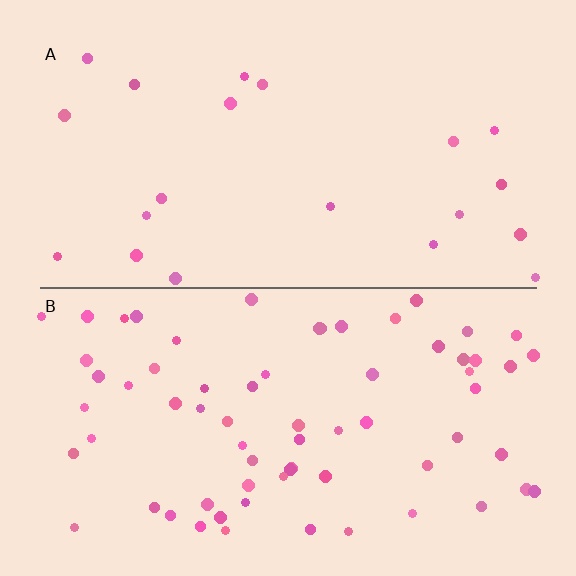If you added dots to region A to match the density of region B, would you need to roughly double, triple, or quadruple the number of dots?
Approximately triple.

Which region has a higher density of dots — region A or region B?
B (the bottom).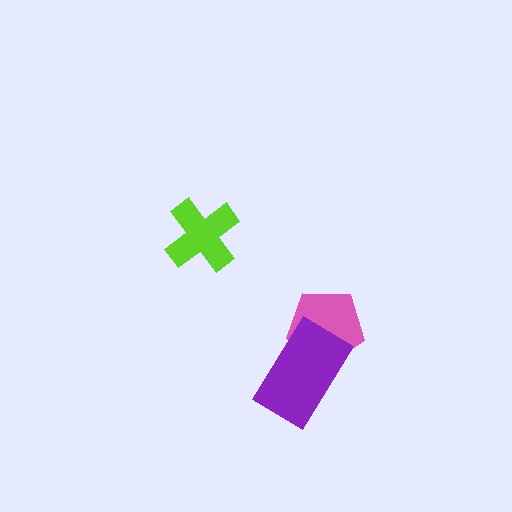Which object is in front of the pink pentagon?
The purple rectangle is in front of the pink pentagon.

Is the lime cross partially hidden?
No, no other shape covers it.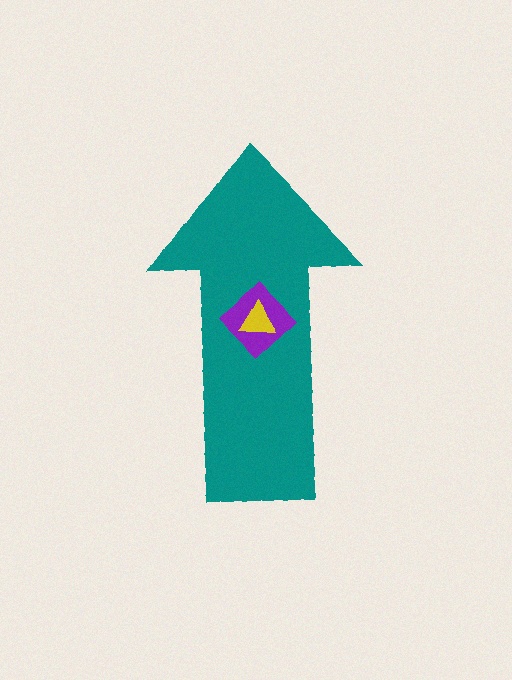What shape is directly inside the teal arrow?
The purple diamond.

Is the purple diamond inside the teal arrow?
Yes.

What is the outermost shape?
The teal arrow.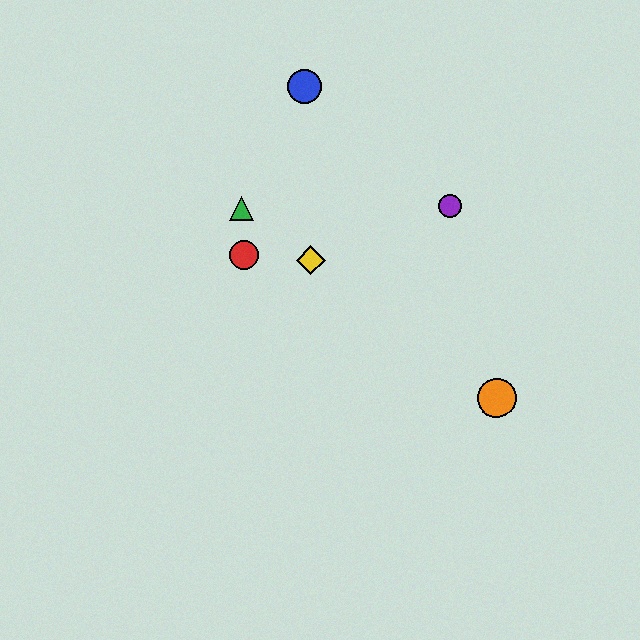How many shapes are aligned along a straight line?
3 shapes (the green triangle, the yellow diamond, the orange circle) are aligned along a straight line.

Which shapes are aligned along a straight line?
The green triangle, the yellow diamond, the orange circle are aligned along a straight line.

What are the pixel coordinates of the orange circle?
The orange circle is at (497, 398).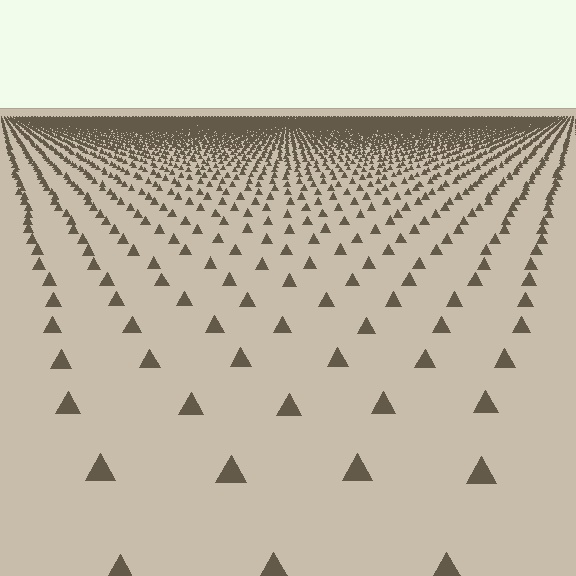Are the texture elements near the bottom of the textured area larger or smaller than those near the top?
Larger. Near the bottom, elements are closer to the viewer and appear at a bigger on-screen size.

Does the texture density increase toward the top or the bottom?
Density increases toward the top.